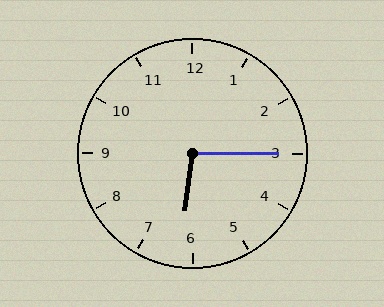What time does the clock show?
6:15.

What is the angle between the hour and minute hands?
Approximately 98 degrees.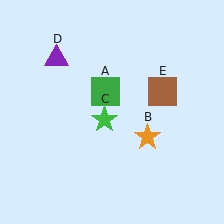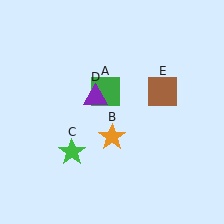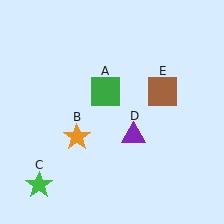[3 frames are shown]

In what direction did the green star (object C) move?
The green star (object C) moved down and to the left.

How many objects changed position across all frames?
3 objects changed position: orange star (object B), green star (object C), purple triangle (object D).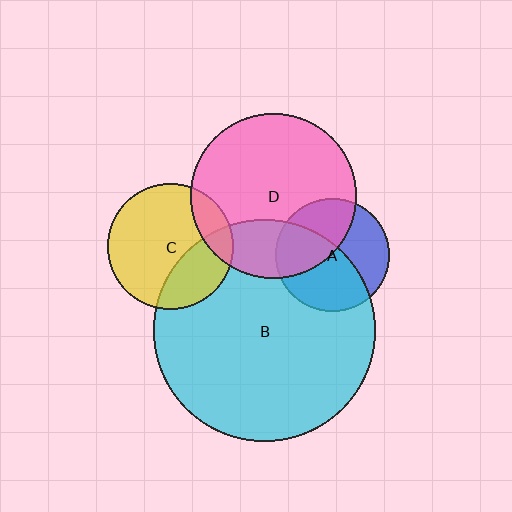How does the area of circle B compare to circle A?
Approximately 3.8 times.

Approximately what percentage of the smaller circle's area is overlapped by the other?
Approximately 30%.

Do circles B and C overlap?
Yes.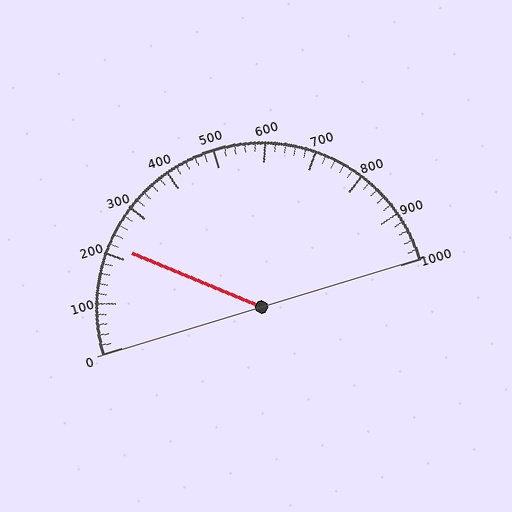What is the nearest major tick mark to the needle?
The nearest major tick mark is 200.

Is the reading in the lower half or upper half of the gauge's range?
The reading is in the lower half of the range (0 to 1000).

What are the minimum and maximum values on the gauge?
The gauge ranges from 0 to 1000.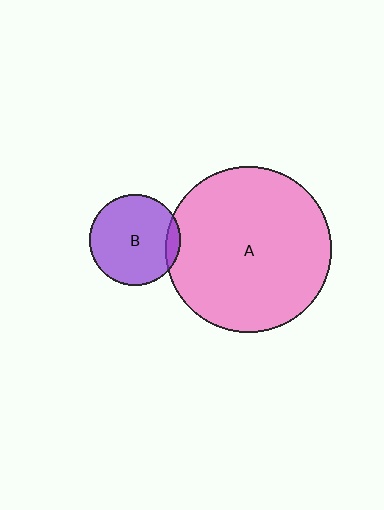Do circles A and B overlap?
Yes.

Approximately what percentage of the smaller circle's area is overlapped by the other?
Approximately 10%.